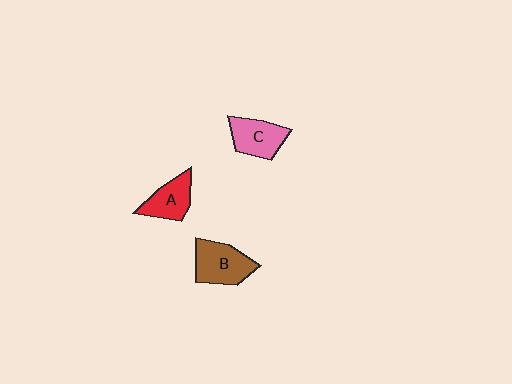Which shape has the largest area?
Shape B (brown).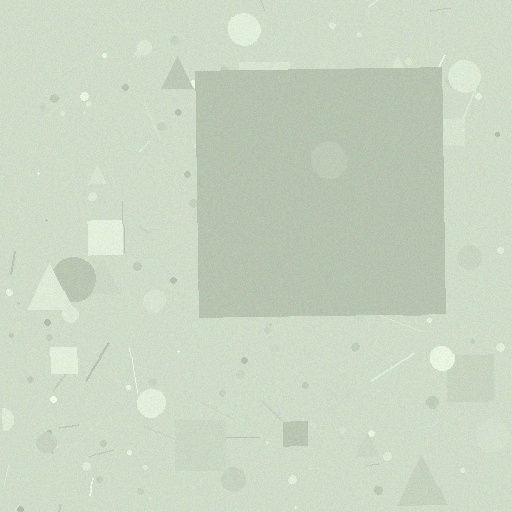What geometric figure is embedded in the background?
A square is embedded in the background.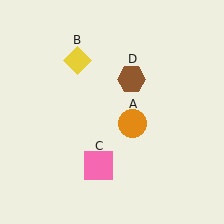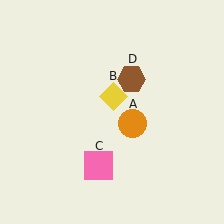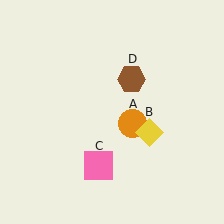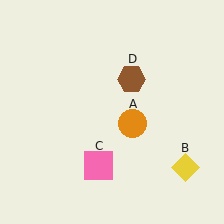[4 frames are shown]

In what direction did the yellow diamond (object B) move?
The yellow diamond (object B) moved down and to the right.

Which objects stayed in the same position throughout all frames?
Orange circle (object A) and pink square (object C) and brown hexagon (object D) remained stationary.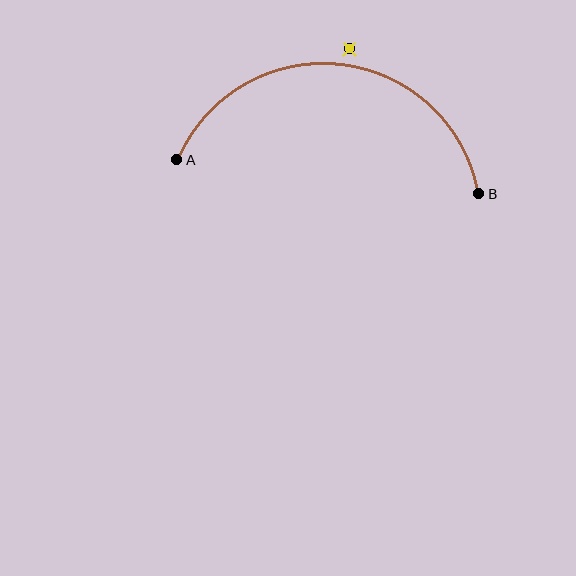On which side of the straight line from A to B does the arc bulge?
The arc bulges above the straight line connecting A and B.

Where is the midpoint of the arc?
The arc midpoint is the point on the curve farthest from the straight line joining A and B. It sits above that line.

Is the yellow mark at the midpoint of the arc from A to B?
No — the yellow mark does not lie on the arc at all. It sits slightly outside the curve.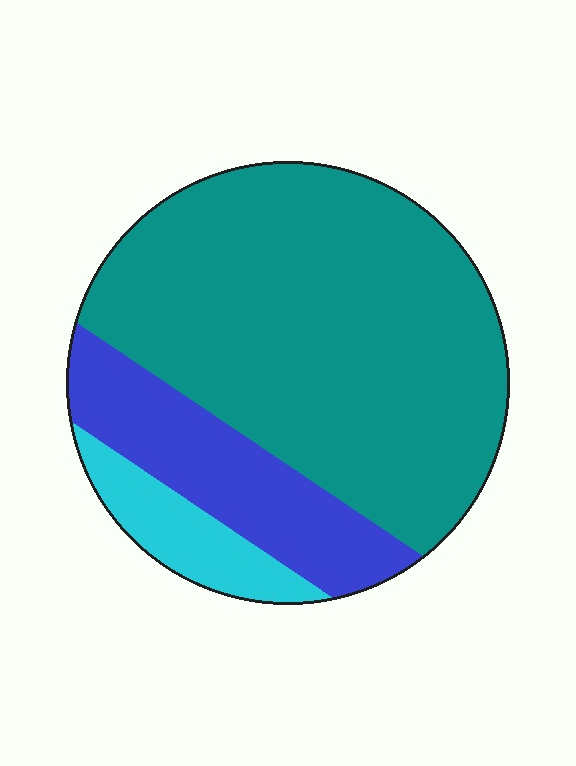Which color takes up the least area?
Cyan, at roughly 10%.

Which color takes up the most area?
Teal, at roughly 70%.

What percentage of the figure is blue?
Blue covers about 20% of the figure.